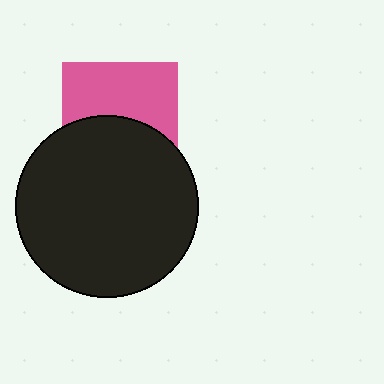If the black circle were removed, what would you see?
You would see the complete pink square.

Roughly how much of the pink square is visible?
About half of it is visible (roughly 52%).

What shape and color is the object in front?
The object in front is a black circle.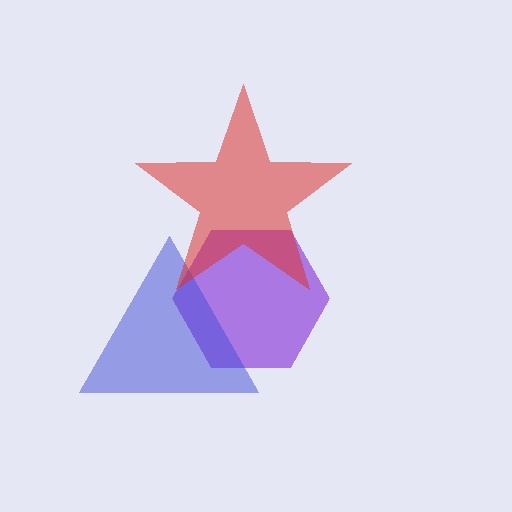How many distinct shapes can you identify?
There are 3 distinct shapes: a purple hexagon, a blue triangle, a red star.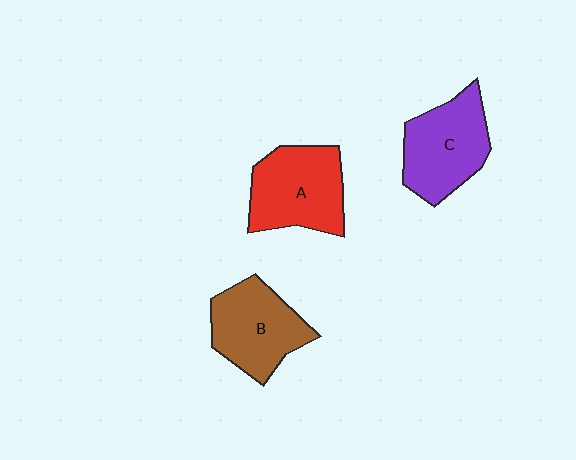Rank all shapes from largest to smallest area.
From largest to smallest: A (red), C (purple), B (brown).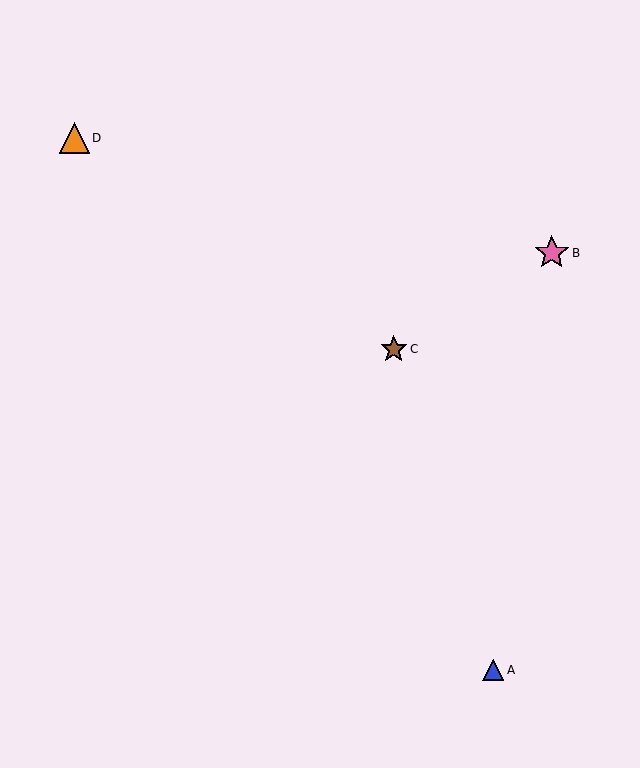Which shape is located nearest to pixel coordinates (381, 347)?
The brown star (labeled C) at (394, 349) is nearest to that location.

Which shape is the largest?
The pink star (labeled B) is the largest.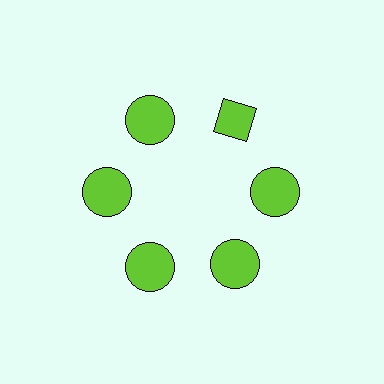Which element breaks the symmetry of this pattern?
The lime diamond at roughly the 1 o'clock position breaks the symmetry. All other shapes are lime circles.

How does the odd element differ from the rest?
It has a different shape: diamond instead of circle.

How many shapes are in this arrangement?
There are 6 shapes arranged in a ring pattern.